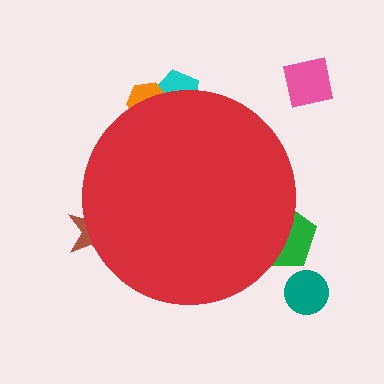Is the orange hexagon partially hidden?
Yes, the orange hexagon is partially hidden behind the red circle.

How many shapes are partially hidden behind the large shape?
4 shapes are partially hidden.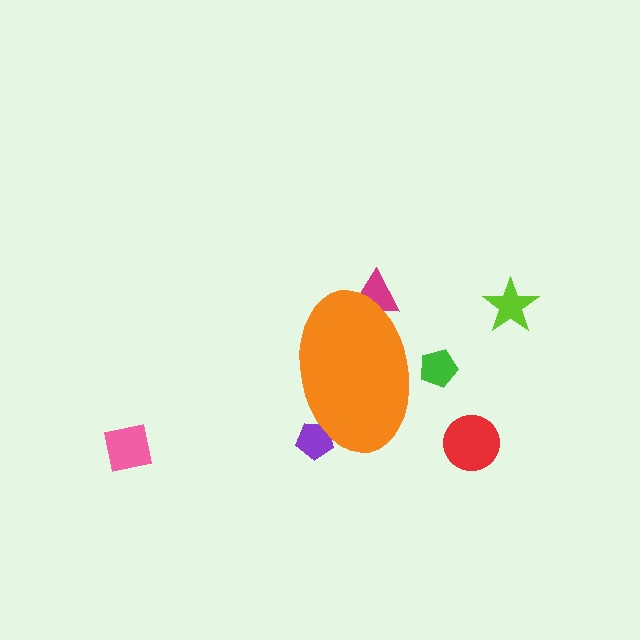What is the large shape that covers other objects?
An orange ellipse.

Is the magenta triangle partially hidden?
Yes, the magenta triangle is partially hidden behind the orange ellipse.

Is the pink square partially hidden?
No, the pink square is fully visible.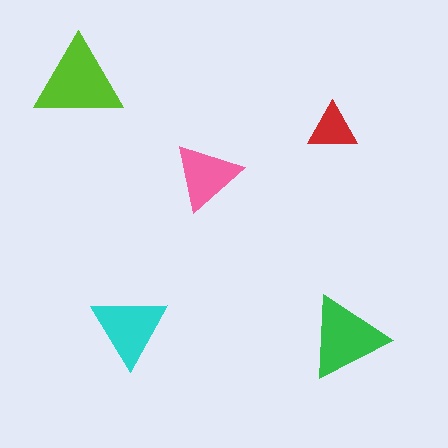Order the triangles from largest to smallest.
the lime one, the green one, the cyan one, the pink one, the red one.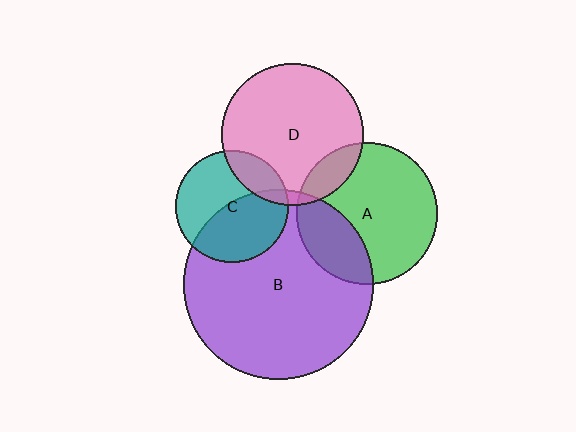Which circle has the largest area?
Circle B (purple).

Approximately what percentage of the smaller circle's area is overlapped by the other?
Approximately 15%.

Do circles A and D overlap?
Yes.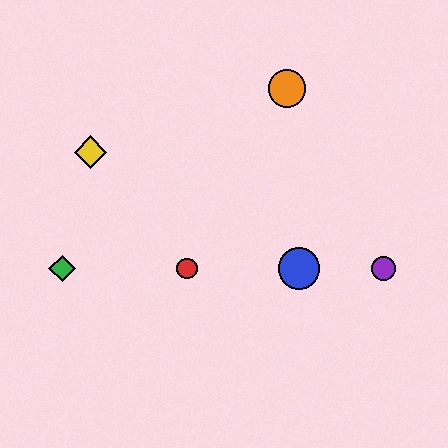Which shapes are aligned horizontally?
The red circle, the blue circle, the green diamond, the purple circle are aligned horizontally.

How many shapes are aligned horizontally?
4 shapes (the red circle, the blue circle, the green diamond, the purple circle) are aligned horizontally.